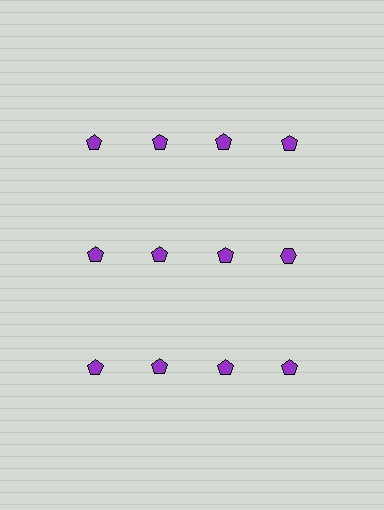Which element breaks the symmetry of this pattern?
The purple hexagon in the second row, second from right column breaks the symmetry. All other shapes are purple pentagons.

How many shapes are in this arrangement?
There are 12 shapes arranged in a grid pattern.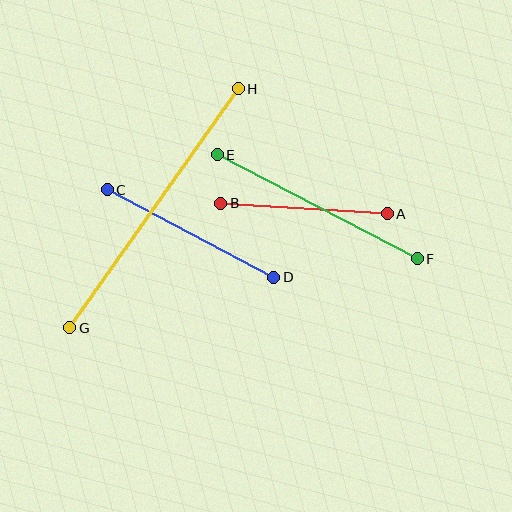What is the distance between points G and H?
The distance is approximately 293 pixels.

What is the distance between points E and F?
The distance is approximately 225 pixels.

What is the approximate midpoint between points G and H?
The midpoint is at approximately (154, 208) pixels.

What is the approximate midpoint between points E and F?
The midpoint is at approximately (317, 207) pixels.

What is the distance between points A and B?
The distance is approximately 167 pixels.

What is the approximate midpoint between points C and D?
The midpoint is at approximately (190, 233) pixels.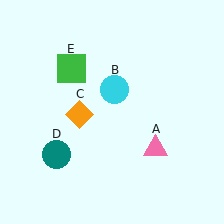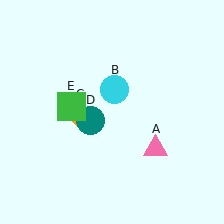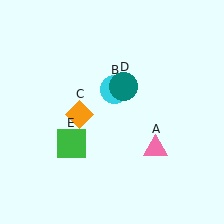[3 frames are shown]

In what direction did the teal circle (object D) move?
The teal circle (object D) moved up and to the right.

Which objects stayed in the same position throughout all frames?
Pink triangle (object A) and cyan circle (object B) and orange diamond (object C) remained stationary.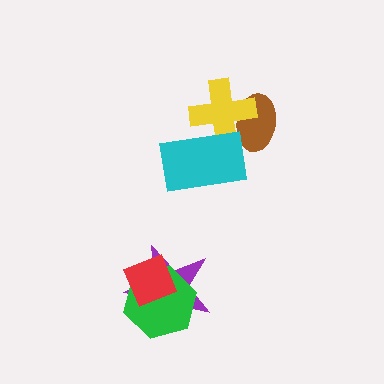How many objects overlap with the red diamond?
2 objects overlap with the red diamond.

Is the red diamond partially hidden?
No, no other shape covers it.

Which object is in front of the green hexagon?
The red diamond is in front of the green hexagon.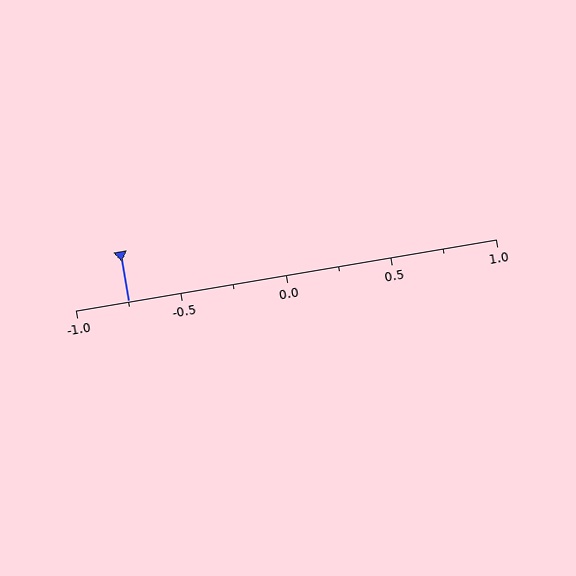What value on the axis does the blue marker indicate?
The marker indicates approximately -0.75.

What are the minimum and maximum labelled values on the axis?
The axis runs from -1.0 to 1.0.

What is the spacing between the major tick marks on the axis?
The major ticks are spaced 0.5 apart.